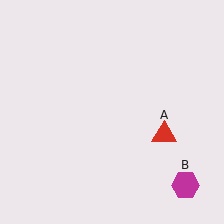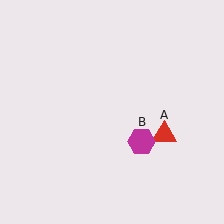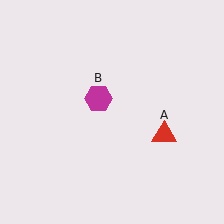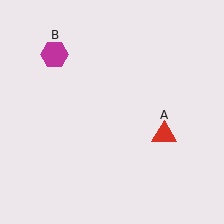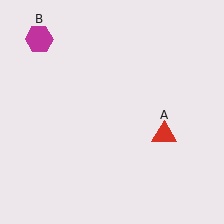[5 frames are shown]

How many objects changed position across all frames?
1 object changed position: magenta hexagon (object B).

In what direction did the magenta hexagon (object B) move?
The magenta hexagon (object B) moved up and to the left.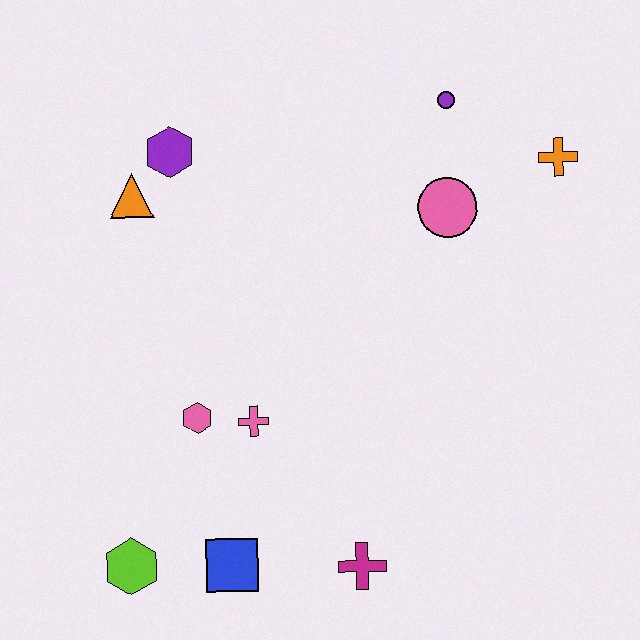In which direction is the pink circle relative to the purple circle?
The pink circle is below the purple circle.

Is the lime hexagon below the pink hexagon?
Yes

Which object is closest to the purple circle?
The pink circle is closest to the purple circle.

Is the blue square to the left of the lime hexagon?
No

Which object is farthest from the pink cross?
The orange cross is farthest from the pink cross.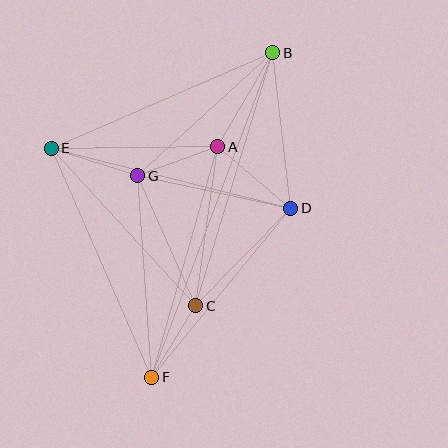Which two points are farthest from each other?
Points B and F are farthest from each other.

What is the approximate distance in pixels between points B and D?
The distance between B and D is approximately 157 pixels.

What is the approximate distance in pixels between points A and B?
The distance between A and B is approximately 109 pixels.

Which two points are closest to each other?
Points C and F are closest to each other.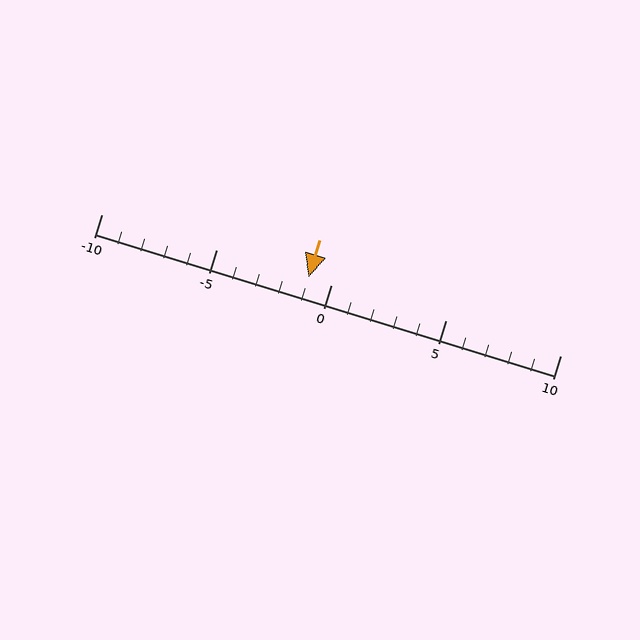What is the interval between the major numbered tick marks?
The major tick marks are spaced 5 units apart.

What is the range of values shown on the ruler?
The ruler shows values from -10 to 10.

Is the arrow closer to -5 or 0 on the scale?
The arrow is closer to 0.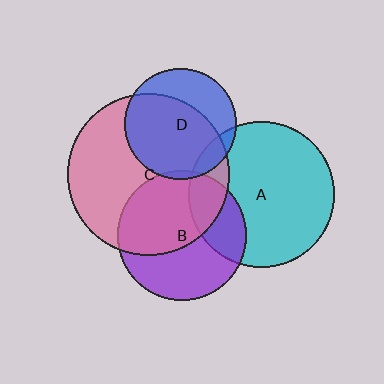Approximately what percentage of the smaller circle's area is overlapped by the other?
Approximately 25%.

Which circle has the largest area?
Circle C (pink).